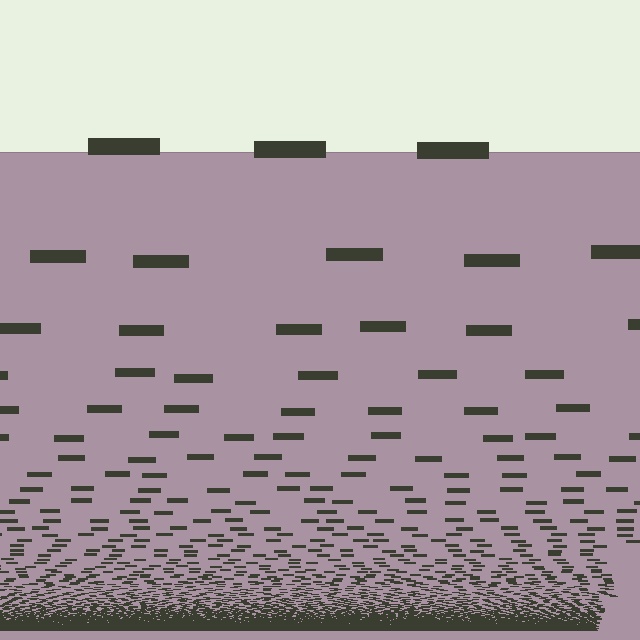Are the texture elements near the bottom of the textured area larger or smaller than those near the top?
Smaller. The gradient is inverted — elements near the bottom are smaller and denser.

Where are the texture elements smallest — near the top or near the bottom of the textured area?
Near the bottom.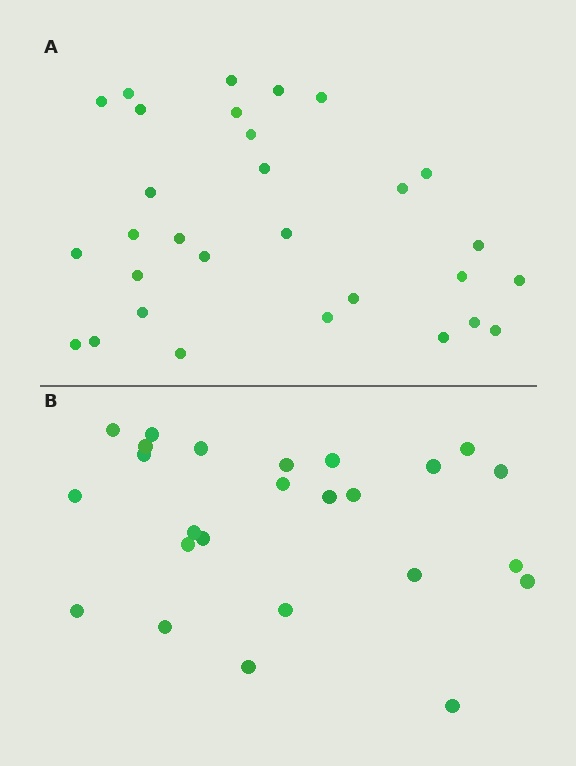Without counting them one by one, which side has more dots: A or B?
Region A (the top region) has more dots.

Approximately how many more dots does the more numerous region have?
Region A has about 5 more dots than region B.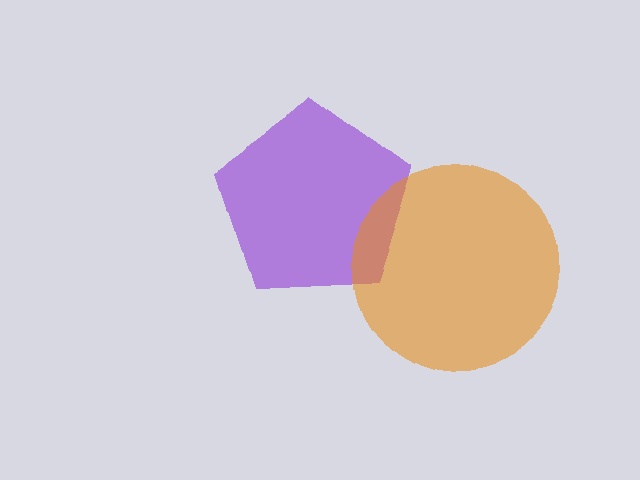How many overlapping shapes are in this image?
There are 2 overlapping shapes in the image.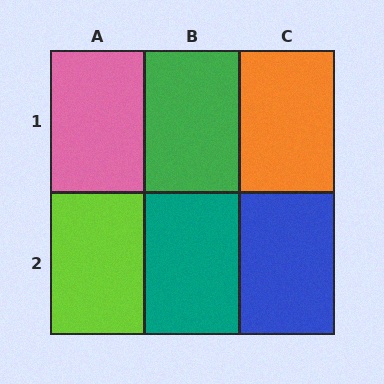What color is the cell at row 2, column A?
Lime.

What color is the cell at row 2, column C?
Blue.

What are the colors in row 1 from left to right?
Pink, green, orange.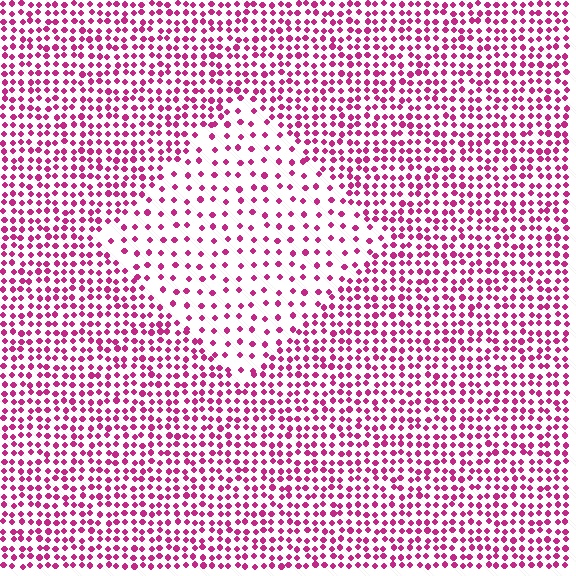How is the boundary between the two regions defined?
The boundary is defined by a change in element density (approximately 2.2x ratio). All elements are the same color, size, and shape.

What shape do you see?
I see a diamond.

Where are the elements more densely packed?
The elements are more densely packed outside the diamond boundary.